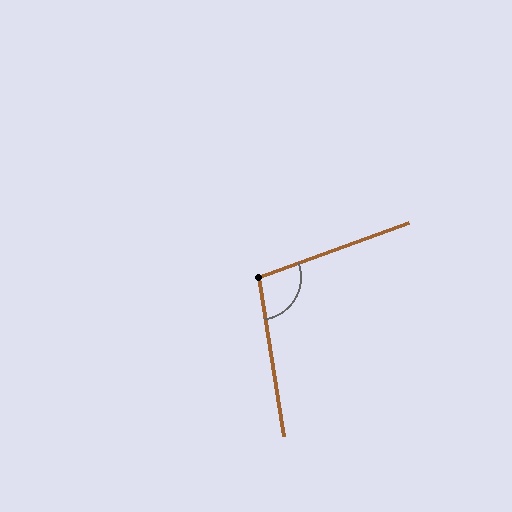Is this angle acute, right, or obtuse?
It is obtuse.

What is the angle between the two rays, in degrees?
Approximately 101 degrees.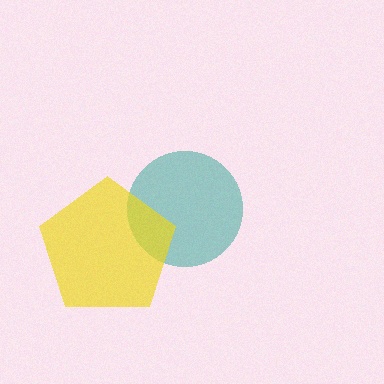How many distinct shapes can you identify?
There are 2 distinct shapes: a teal circle, a yellow pentagon.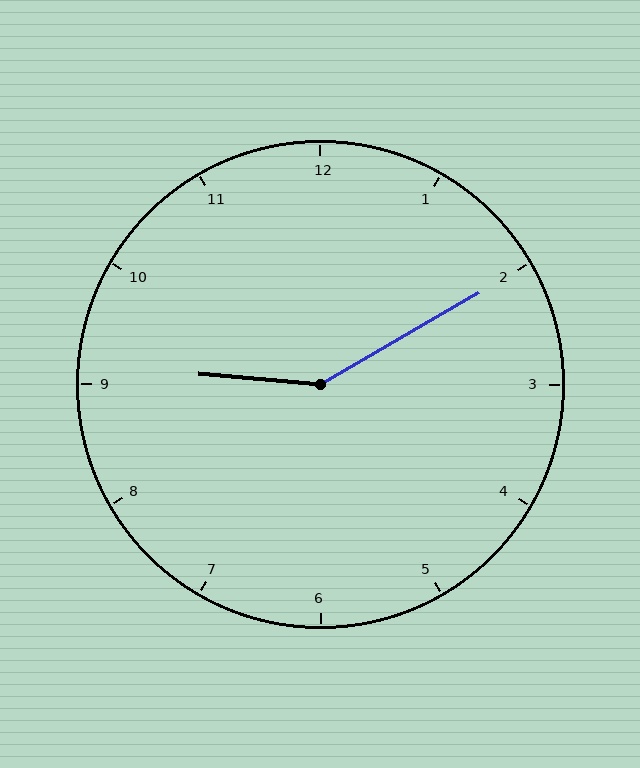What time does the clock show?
9:10.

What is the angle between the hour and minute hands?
Approximately 145 degrees.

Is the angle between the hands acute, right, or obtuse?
It is obtuse.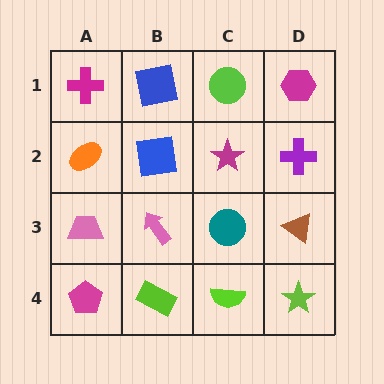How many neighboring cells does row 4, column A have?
2.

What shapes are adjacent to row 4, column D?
A brown triangle (row 3, column D), a lime semicircle (row 4, column C).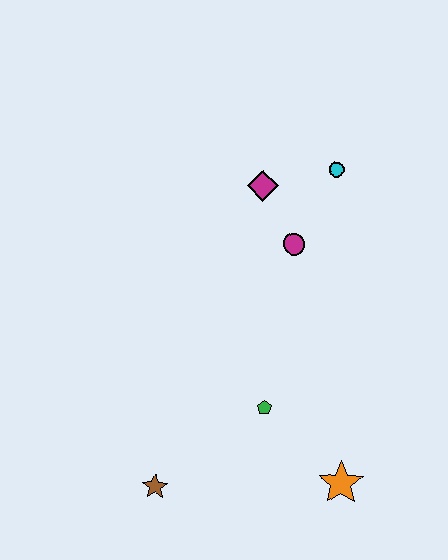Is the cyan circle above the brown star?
Yes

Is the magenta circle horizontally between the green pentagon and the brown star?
No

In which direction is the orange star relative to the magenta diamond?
The orange star is below the magenta diamond.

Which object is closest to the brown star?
The green pentagon is closest to the brown star.